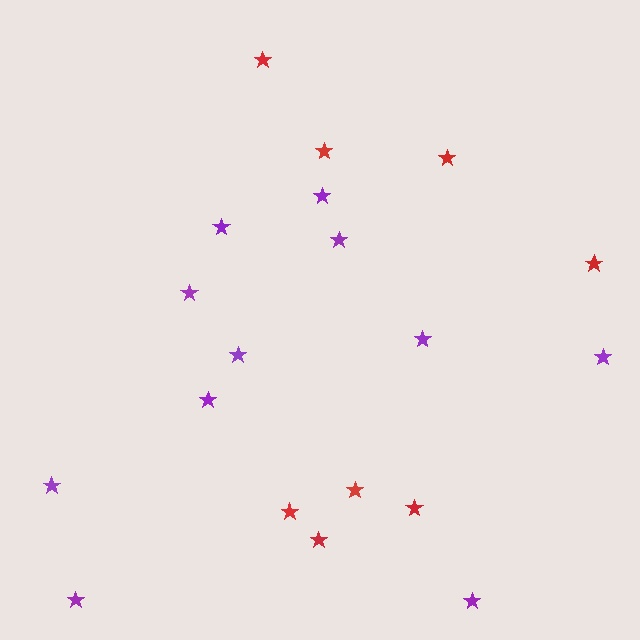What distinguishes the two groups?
There are 2 groups: one group of purple stars (11) and one group of red stars (8).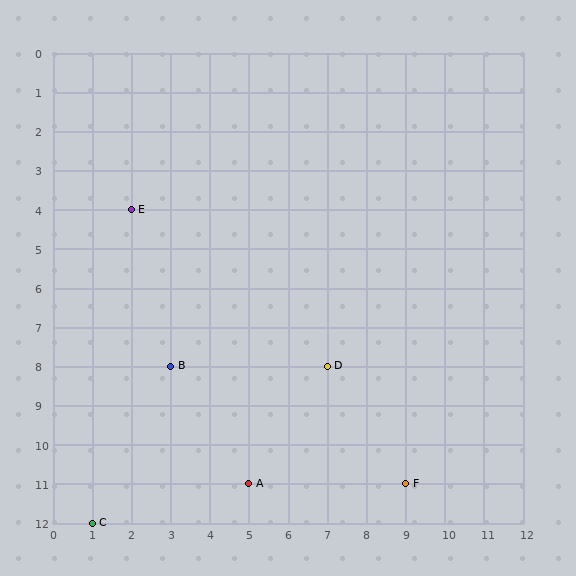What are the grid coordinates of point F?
Point F is at grid coordinates (9, 11).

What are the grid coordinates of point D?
Point D is at grid coordinates (7, 8).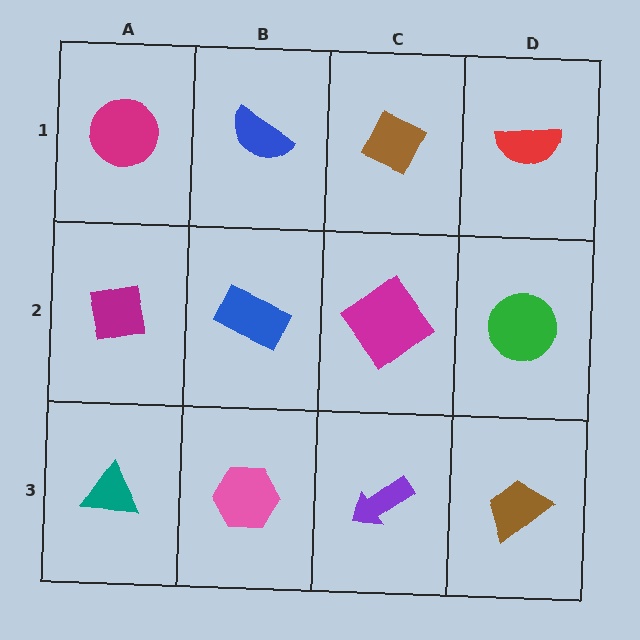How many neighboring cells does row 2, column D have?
3.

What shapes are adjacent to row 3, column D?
A green circle (row 2, column D), a purple arrow (row 3, column C).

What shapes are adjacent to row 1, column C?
A magenta diamond (row 2, column C), a blue semicircle (row 1, column B), a red semicircle (row 1, column D).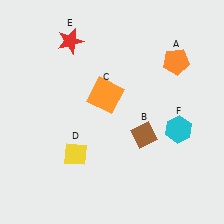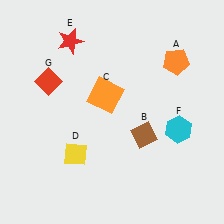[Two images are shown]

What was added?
A red diamond (G) was added in Image 2.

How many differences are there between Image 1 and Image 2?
There is 1 difference between the two images.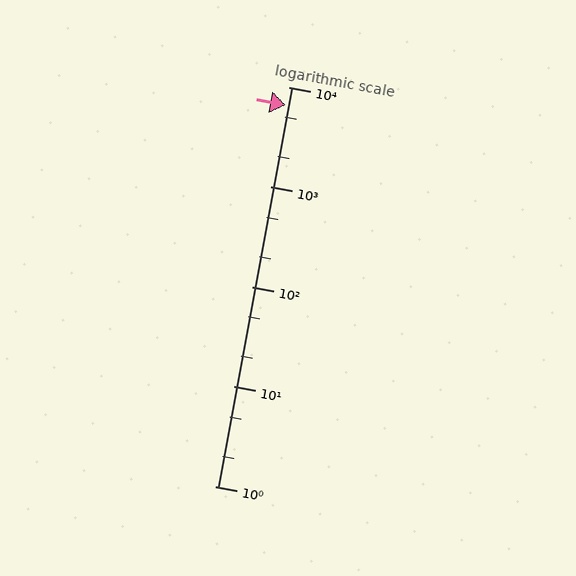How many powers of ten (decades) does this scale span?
The scale spans 4 decades, from 1 to 10000.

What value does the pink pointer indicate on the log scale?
The pointer indicates approximately 6500.